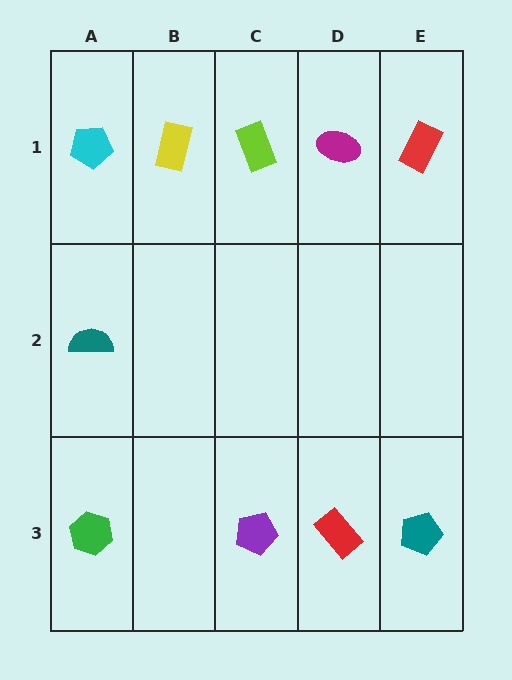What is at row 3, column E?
A teal pentagon.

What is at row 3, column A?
A green hexagon.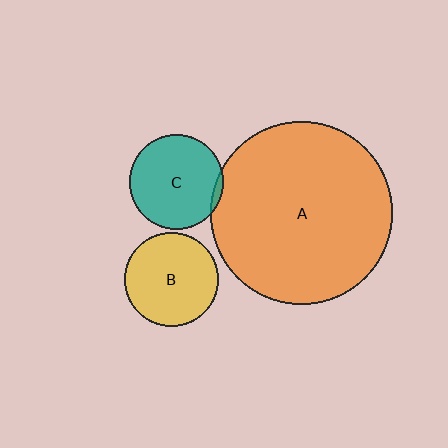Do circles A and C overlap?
Yes.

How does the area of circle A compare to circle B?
Approximately 3.8 times.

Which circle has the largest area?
Circle A (orange).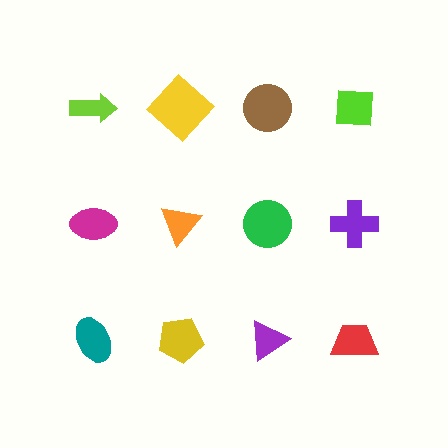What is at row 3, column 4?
A red trapezoid.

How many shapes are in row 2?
4 shapes.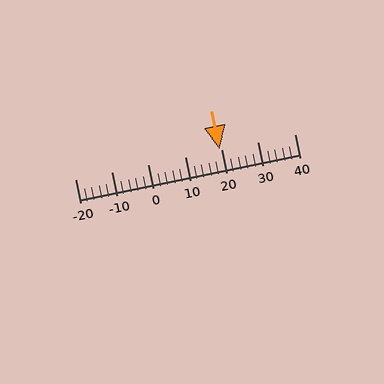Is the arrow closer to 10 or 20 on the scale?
The arrow is closer to 20.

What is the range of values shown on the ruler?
The ruler shows values from -20 to 40.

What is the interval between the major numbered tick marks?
The major tick marks are spaced 10 units apart.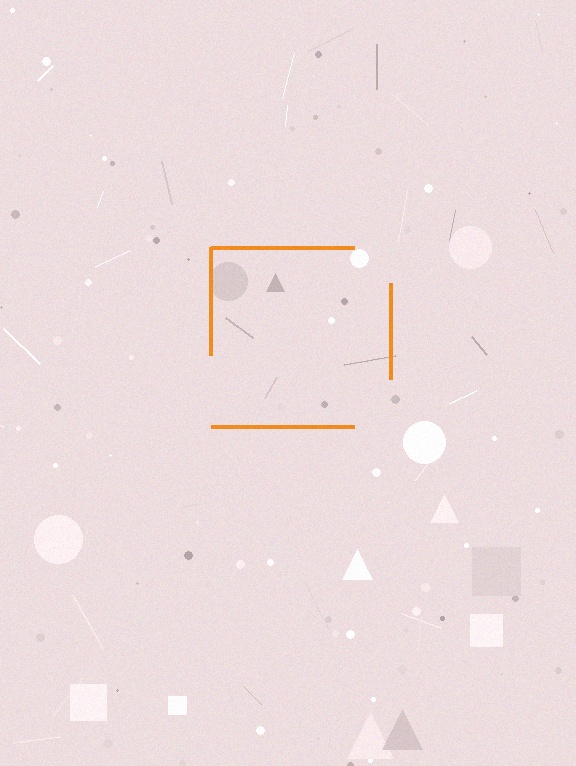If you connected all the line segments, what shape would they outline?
They would outline a square.